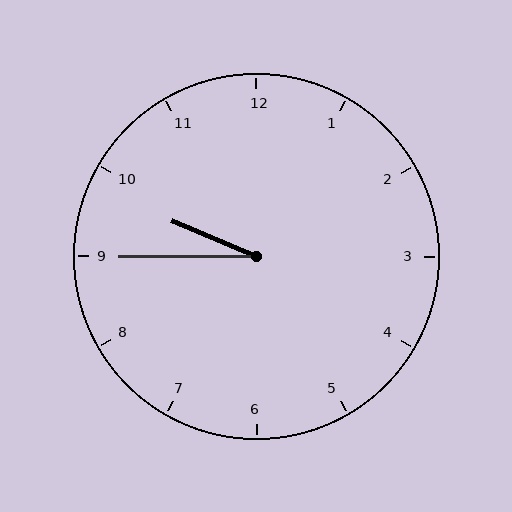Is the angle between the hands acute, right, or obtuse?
It is acute.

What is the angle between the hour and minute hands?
Approximately 22 degrees.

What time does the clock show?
9:45.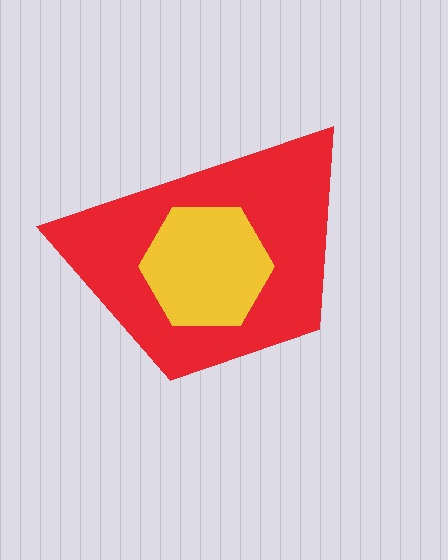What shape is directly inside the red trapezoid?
The yellow hexagon.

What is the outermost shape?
The red trapezoid.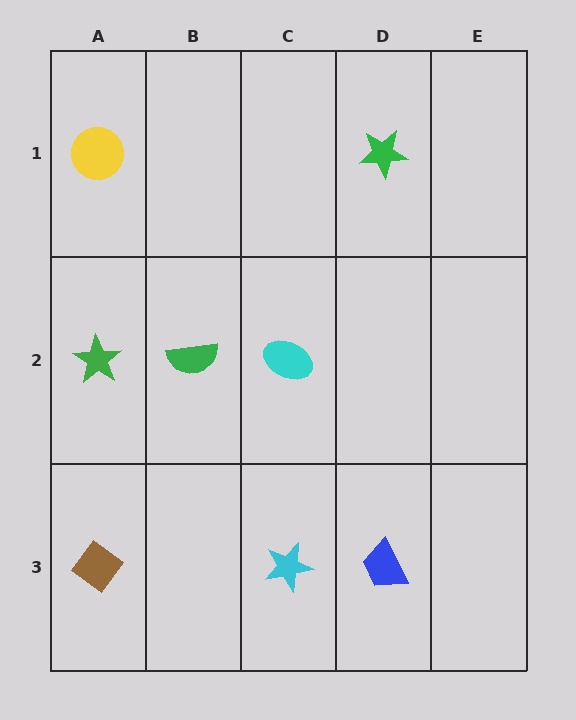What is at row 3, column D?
A blue trapezoid.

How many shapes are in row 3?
3 shapes.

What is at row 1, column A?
A yellow circle.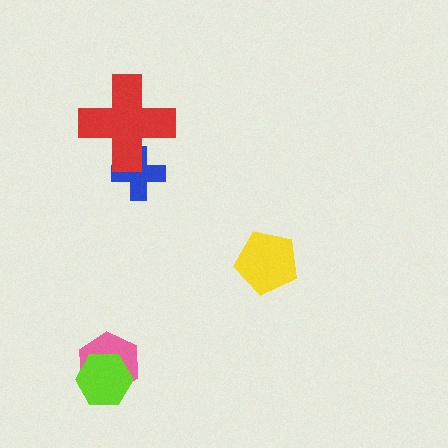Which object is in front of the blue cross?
The red cross is in front of the blue cross.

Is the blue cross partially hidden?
Yes, it is partially covered by another shape.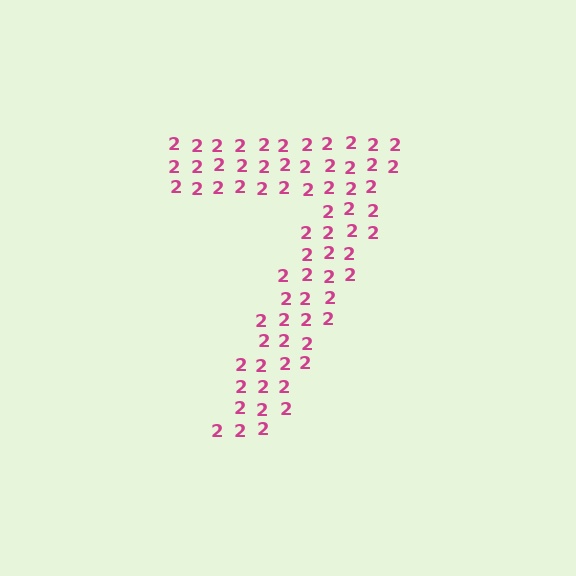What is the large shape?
The large shape is the digit 7.